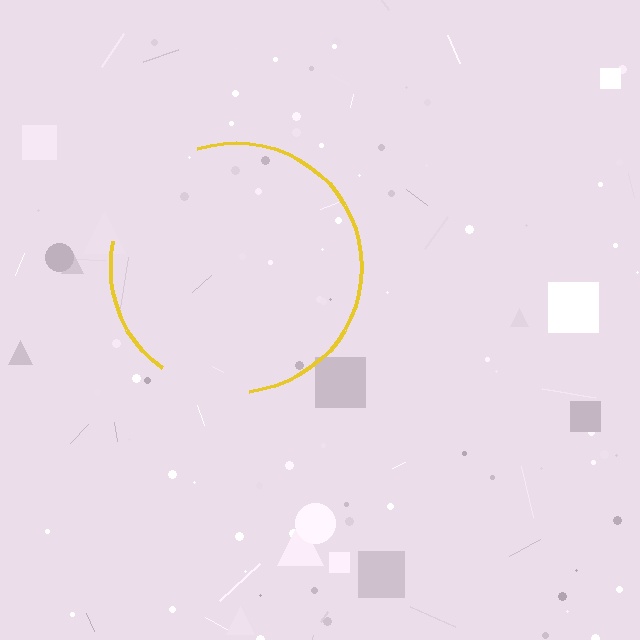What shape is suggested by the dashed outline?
The dashed outline suggests a circle.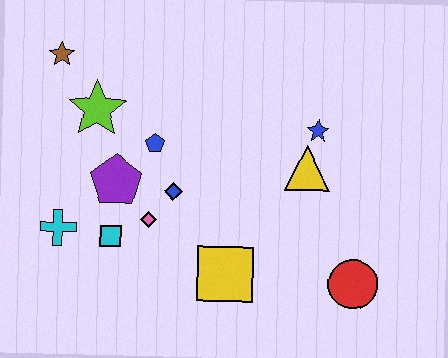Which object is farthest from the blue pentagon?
The red circle is farthest from the blue pentagon.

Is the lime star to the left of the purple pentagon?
Yes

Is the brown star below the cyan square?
No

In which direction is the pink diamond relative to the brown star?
The pink diamond is below the brown star.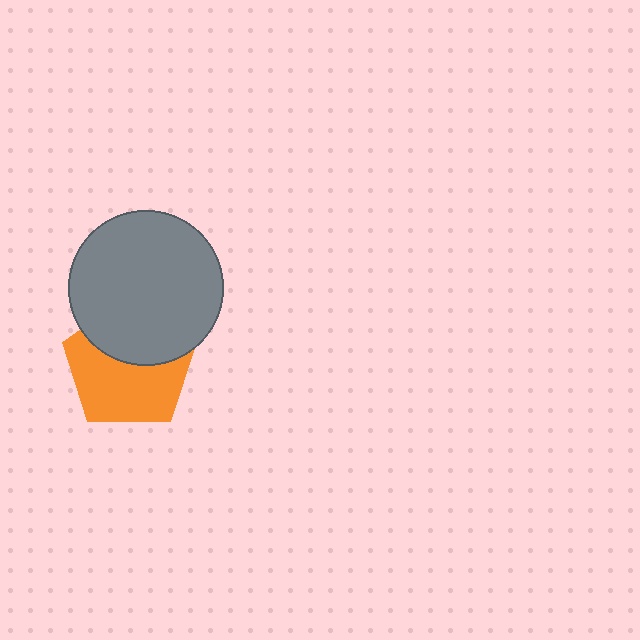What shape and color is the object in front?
The object in front is a gray circle.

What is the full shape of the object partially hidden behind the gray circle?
The partially hidden object is an orange pentagon.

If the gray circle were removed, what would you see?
You would see the complete orange pentagon.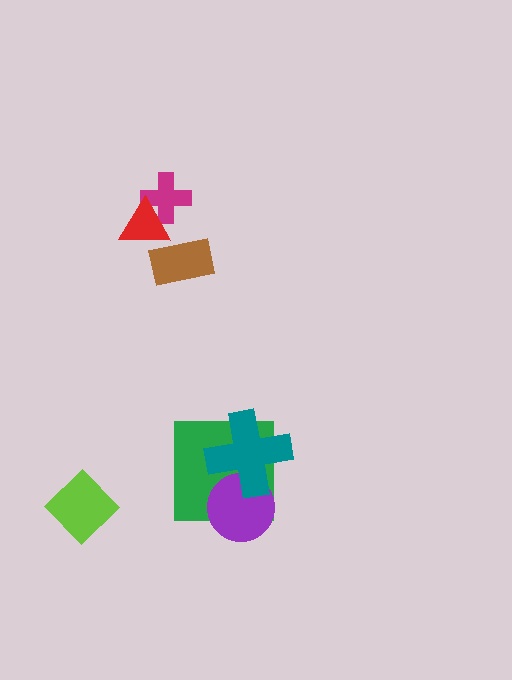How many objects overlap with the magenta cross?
1 object overlaps with the magenta cross.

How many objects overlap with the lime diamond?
0 objects overlap with the lime diamond.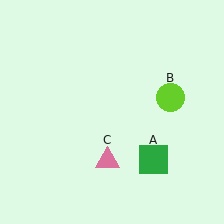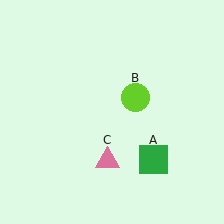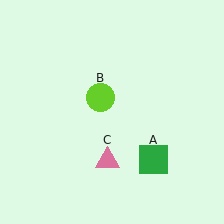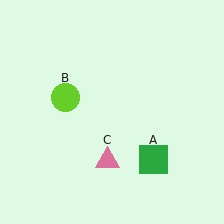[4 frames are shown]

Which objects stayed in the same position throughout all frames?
Green square (object A) and pink triangle (object C) remained stationary.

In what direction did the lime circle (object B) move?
The lime circle (object B) moved left.